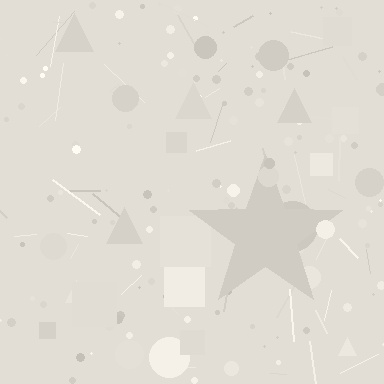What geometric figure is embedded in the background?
A star is embedded in the background.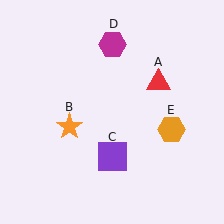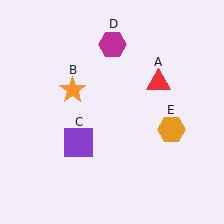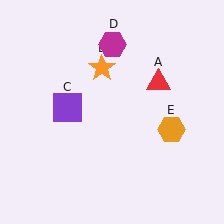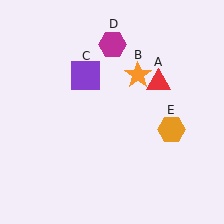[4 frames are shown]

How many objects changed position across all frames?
2 objects changed position: orange star (object B), purple square (object C).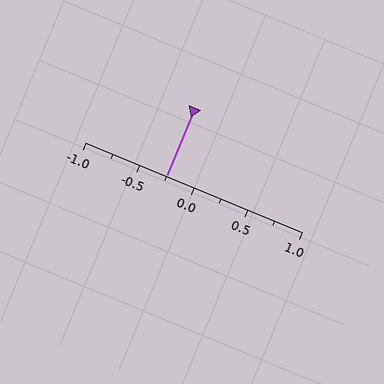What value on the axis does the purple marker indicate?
The marker indicates approximately -0.25.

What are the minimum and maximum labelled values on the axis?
The axis runs from -1.0 to 1.0.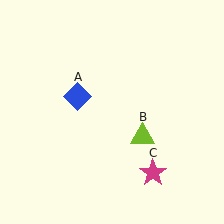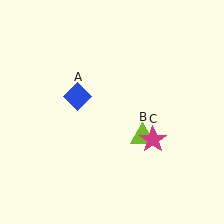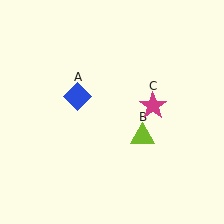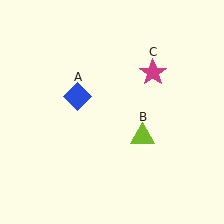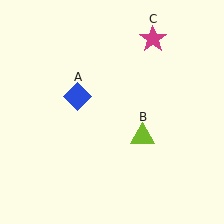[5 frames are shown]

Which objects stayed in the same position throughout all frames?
Blue diamond (object A) and lime triangle (object B) remained stationary.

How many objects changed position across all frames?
1 object changed position: magenta star (object C).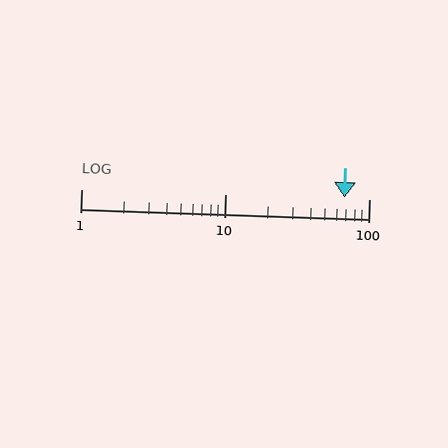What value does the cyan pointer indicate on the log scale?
The pointer indicates approximately 68.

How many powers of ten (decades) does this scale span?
The scale spans 2 decades, from 1 to 100.